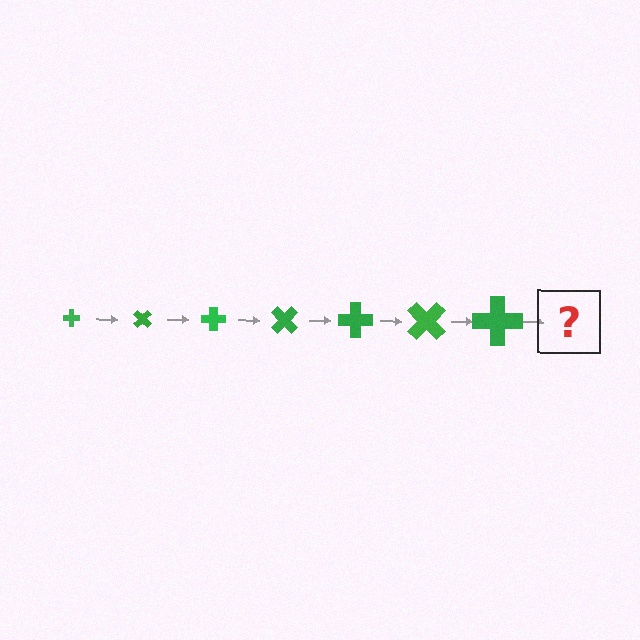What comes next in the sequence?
The next element should be a cross, larger than the previous one and rotated 315 degrees from the start.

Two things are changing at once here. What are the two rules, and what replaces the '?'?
The two rules are that the cross grows larger each step and it rotates 45 degrees each step. The '?' should be a cross, larger than the previous one and rotated 315 degrees from the start.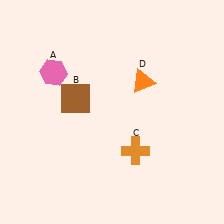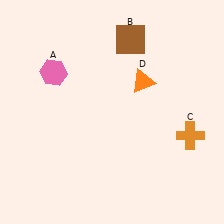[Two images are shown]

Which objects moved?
The objects that moved are: the brown square (B), the orange cross (C).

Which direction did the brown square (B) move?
The brown square (B) moved up.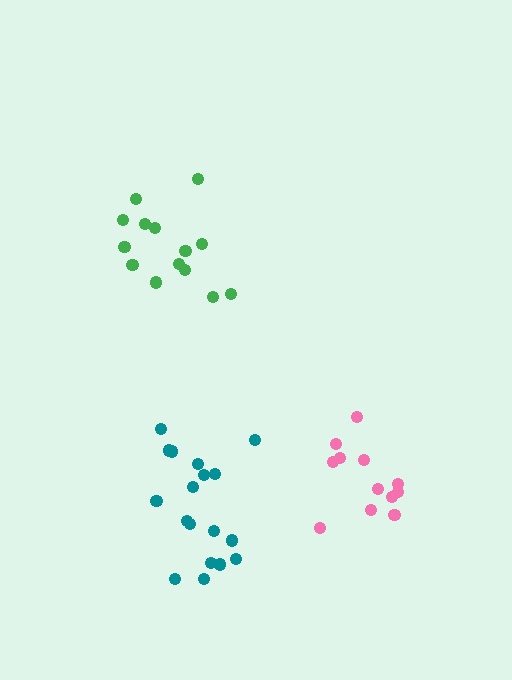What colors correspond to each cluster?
The clusters are colored: pink, teal, green.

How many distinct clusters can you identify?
There are 3 distinct clusters.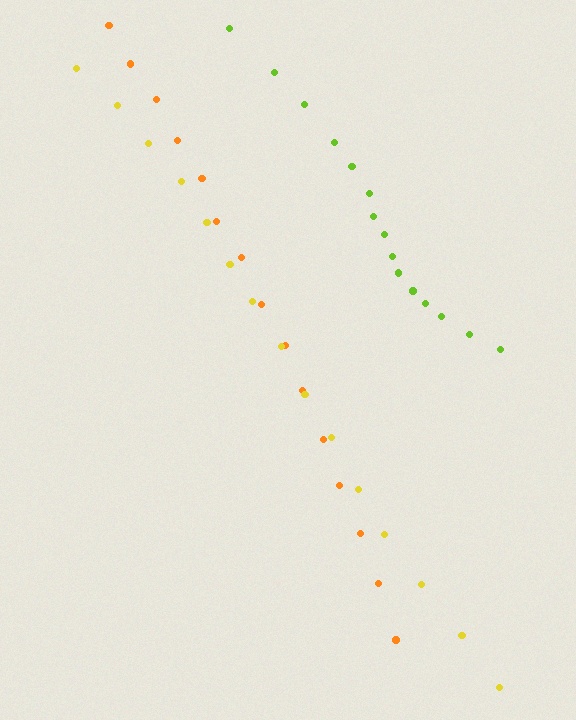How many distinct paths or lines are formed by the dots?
There are 3 distinct paths.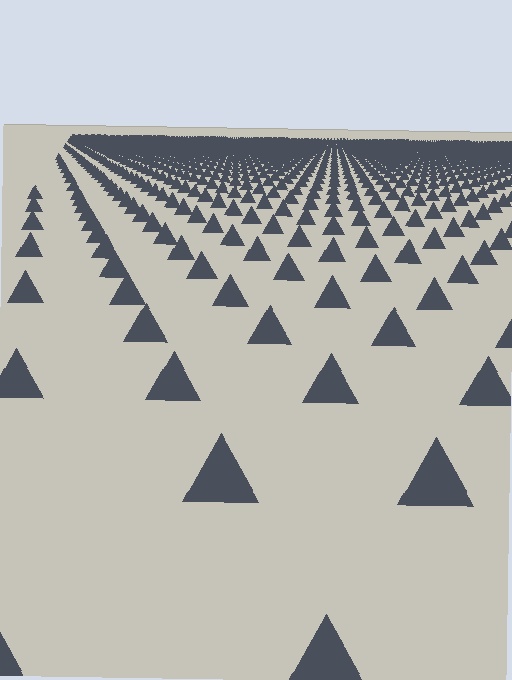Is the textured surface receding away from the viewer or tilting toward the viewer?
The surface is receding away from the viewer. Texture elements get smaller and denser toward the top.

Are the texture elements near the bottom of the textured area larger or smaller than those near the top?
Larger. Near the bottom, elements are closer to the viewer and appear at a bigger on-screen size.